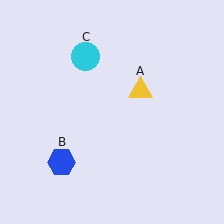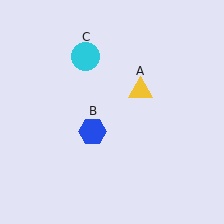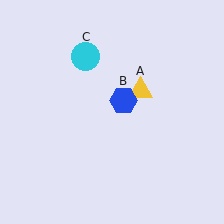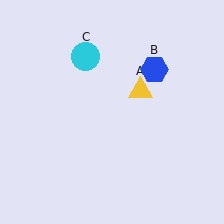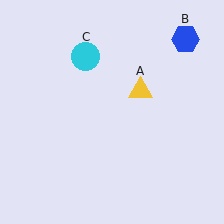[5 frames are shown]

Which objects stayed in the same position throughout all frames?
Yellow triangle (object A) and cyan circle (object C) remained stationary.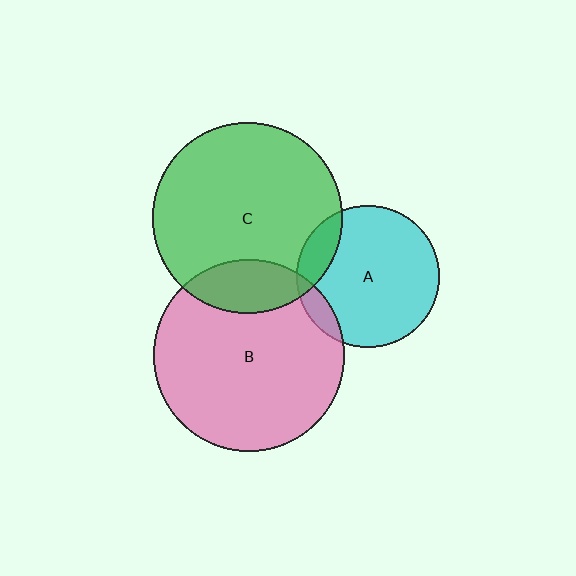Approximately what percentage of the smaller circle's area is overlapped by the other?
Approximately 15%.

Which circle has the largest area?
Circle B (pink).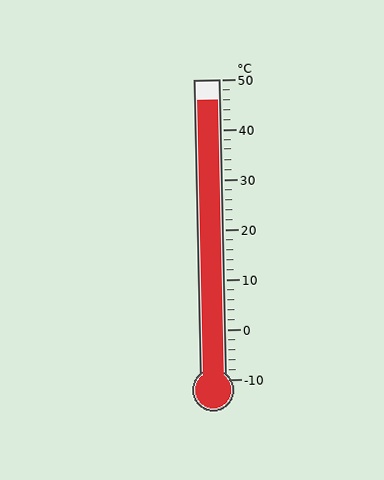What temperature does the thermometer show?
The thermometer shows approximately 46°C.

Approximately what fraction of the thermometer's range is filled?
The thermometer is filled to approximately 95% of its range.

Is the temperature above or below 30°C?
The temperature is above 30°C.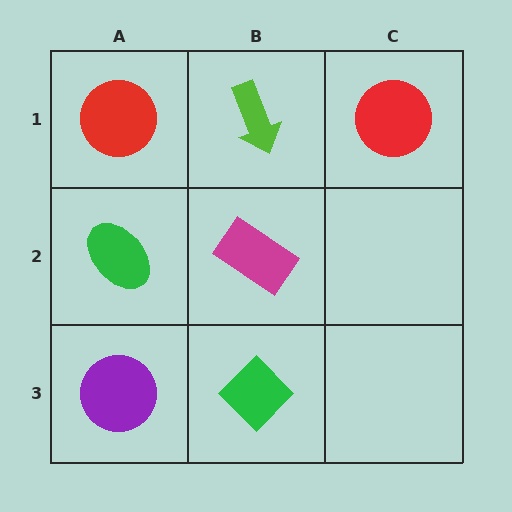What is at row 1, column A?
A red circle.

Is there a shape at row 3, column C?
No, that cell is empty.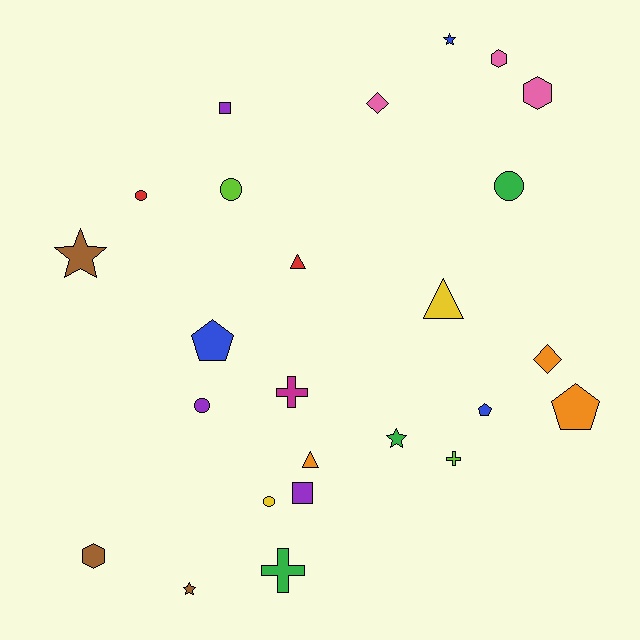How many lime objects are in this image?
There are 2 lime objects.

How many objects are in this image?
There are 25 objects.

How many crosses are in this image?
There are 3 crosses.